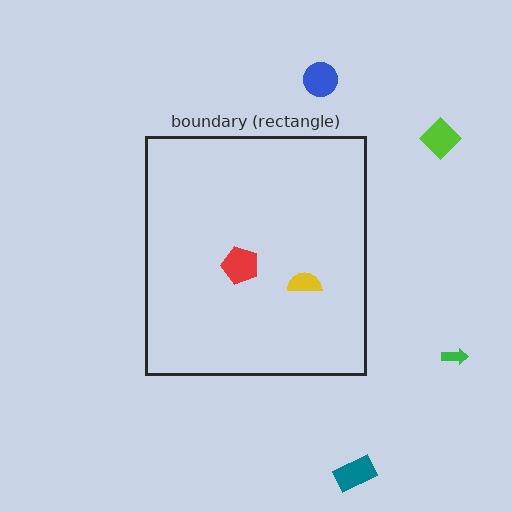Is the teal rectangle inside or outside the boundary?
Outside.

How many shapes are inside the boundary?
2 inside, 4 outside.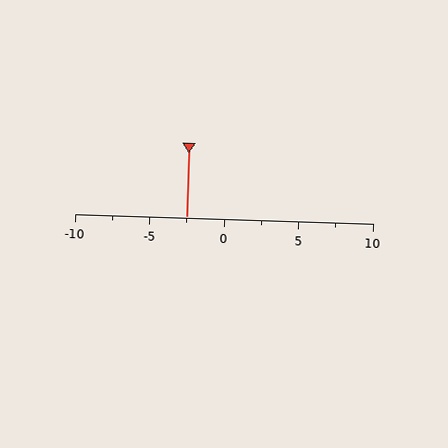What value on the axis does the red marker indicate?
The marker indicates approximately -2.5.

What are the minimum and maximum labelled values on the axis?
The axis runs from -10 to 10.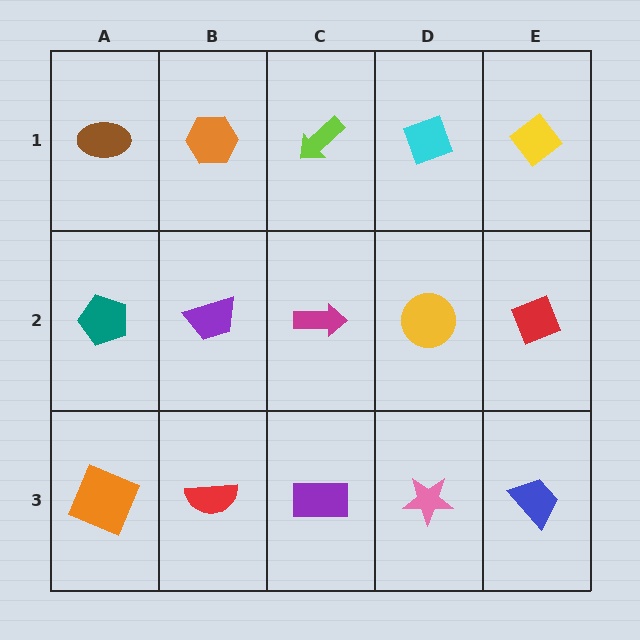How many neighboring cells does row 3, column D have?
3.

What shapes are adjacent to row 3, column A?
A teal pentagon (row 2, column A), a red semicircle (row 3, column B).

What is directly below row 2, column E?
A blue trapezoid.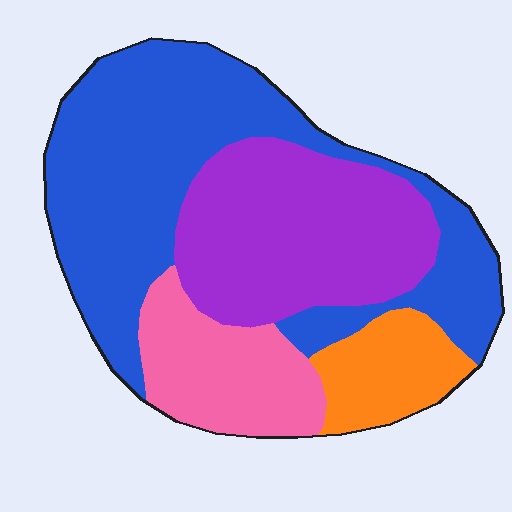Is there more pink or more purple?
Purple.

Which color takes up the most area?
Blue, at roughly 45%.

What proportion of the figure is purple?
Purple covers around 30% of the figure.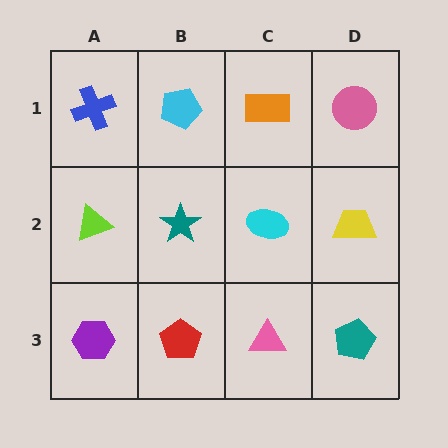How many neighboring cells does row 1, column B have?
3.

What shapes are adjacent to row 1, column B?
A teal star (row 2, column B), a blue cross (row 1, column A), an orange rectangle (row 1, column C).